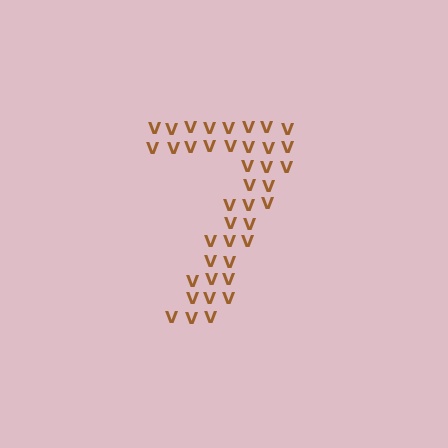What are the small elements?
The small elements are letter V's.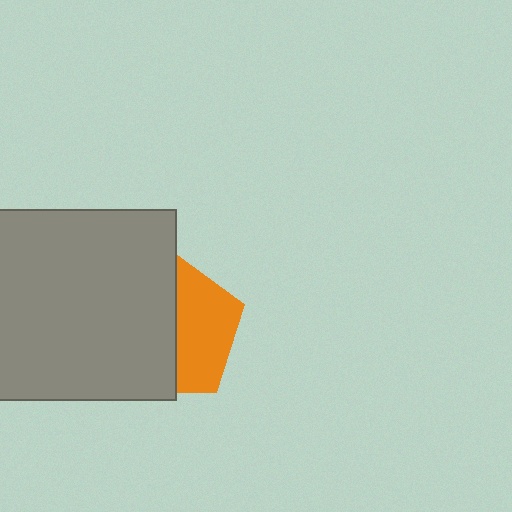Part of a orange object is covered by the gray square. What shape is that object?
It is a pentagon.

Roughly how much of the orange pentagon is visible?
A small part of it is visible (roughly 43%).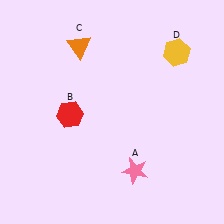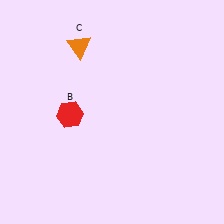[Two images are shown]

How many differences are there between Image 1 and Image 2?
There are 2 differences between the two images.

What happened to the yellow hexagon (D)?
The yellow hexagon (D) was removed in Image 2. It was in the top-right area of Image 1.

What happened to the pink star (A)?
The pink star (A) was removed in Image 2. It was in the bottom-right area of Image 1.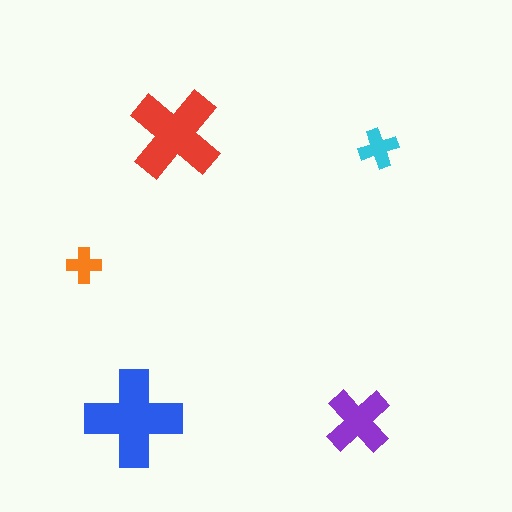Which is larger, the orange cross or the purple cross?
The purple one.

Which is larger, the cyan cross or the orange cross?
The cyan one.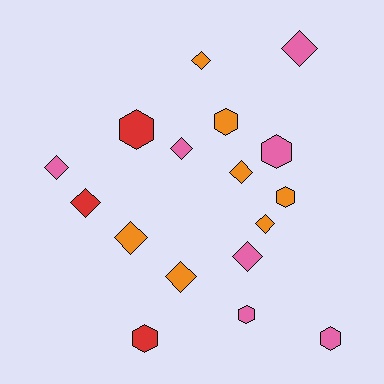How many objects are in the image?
There are 17 objects.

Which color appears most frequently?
Pink, with 7 objects.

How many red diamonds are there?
There is 1 red diamond.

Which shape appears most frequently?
Diamond, with 10 objects.